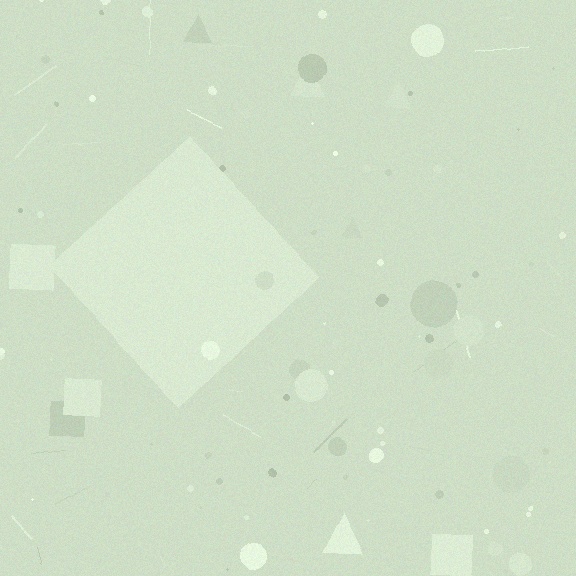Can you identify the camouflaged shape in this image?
The camouflaged shape is a diamond.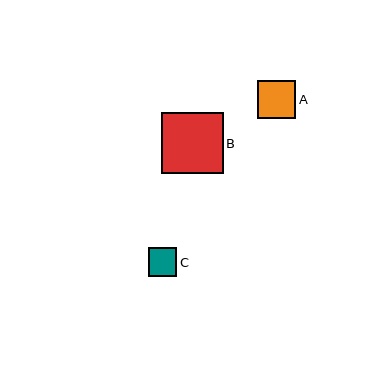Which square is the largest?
Square B is the largest with a size of approximately 61 pixels.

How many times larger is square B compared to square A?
Square B is approximately 1.6 times the size of square A.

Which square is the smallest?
Square C is the smallest with a size of approximately 28 pixels.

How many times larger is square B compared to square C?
Square B is approximately 2.2 times the size of square C.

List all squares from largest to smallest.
From largest to smallest: B, A, C.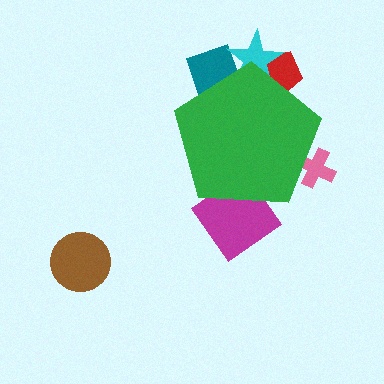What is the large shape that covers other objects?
A green pentagon.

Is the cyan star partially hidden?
Yes, the cyan star is partially hidden behind the green pentagon.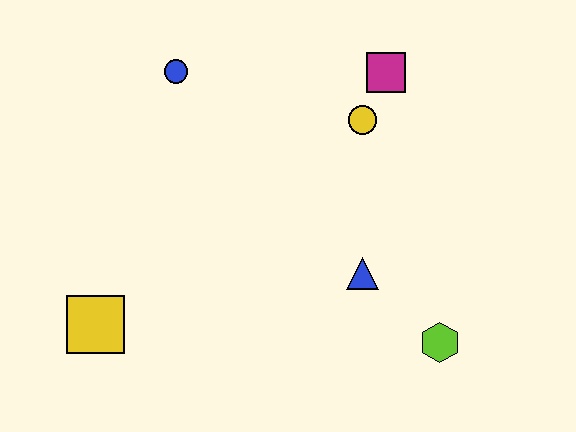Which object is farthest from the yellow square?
The magenta square is farthest from the yellow square.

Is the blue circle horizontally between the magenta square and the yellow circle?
No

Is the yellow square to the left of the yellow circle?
Yes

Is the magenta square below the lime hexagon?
No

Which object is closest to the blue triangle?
The lime hexagon is closest to the blue triangle.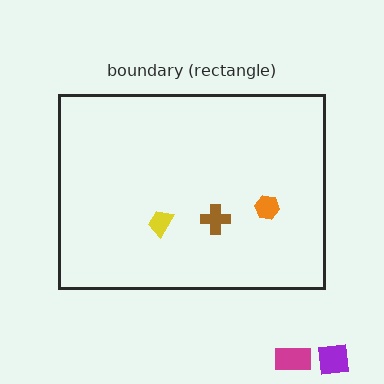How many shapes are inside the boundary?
3 inside, 2 outside.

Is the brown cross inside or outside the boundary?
Inside.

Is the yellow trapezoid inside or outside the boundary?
Inside.